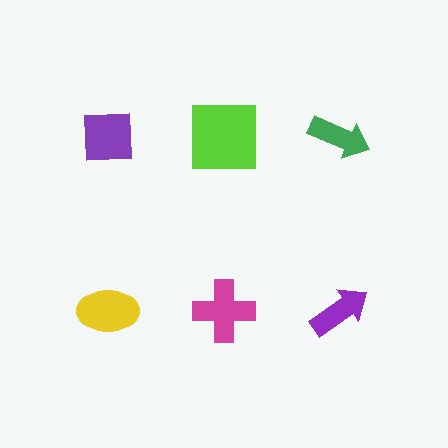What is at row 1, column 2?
A lime square.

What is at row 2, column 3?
A purple arrow.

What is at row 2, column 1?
A yellow ellipse.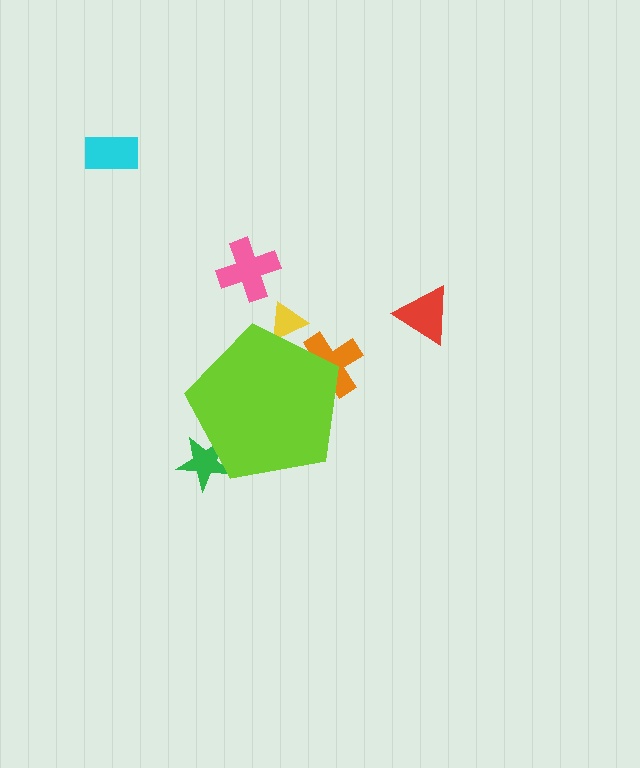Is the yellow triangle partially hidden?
Yes, the yellow triangle is partially hidden behind the lime pentagon.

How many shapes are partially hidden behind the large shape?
3 shapes are partially hidden.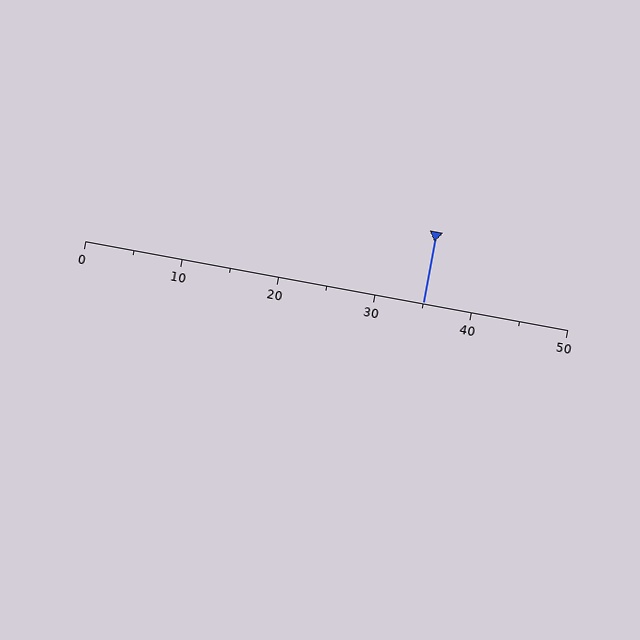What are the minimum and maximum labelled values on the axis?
The axis runs from 0 to 50.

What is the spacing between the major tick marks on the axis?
The major ticks are spaced 10 apart.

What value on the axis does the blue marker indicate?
The marker indicates approximately 35.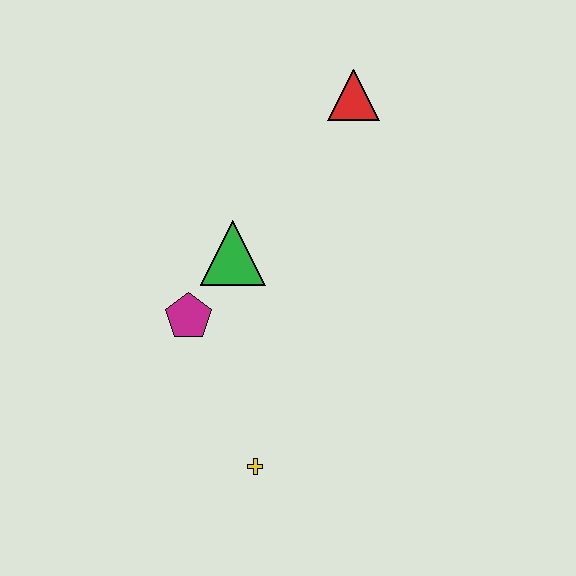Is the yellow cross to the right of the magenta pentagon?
Yes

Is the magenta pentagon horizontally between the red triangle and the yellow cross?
No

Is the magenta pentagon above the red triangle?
No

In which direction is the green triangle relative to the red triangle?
The green triangle is below the red triangle.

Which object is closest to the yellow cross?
The magenta pentagon is closest to the yellow cross.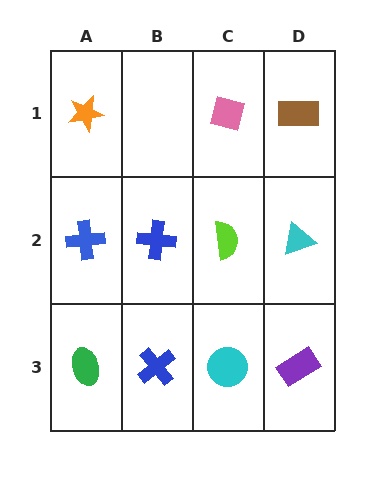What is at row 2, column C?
A lime semicircle.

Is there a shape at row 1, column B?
No, that cell is empty.